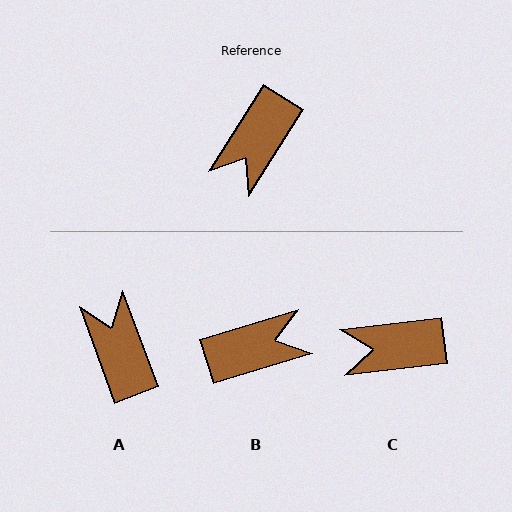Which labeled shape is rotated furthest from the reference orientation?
B, about 139 degrees away.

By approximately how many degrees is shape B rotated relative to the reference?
Approximately 139 degrees counter-clockwise.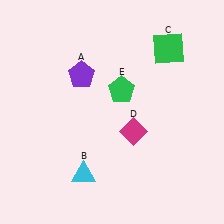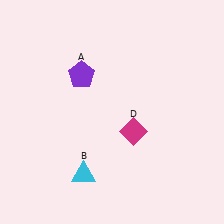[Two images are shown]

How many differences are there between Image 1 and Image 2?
There are 2 differences between the two images.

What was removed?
The green square (C), the green pentagon (E) were removed in Image 2.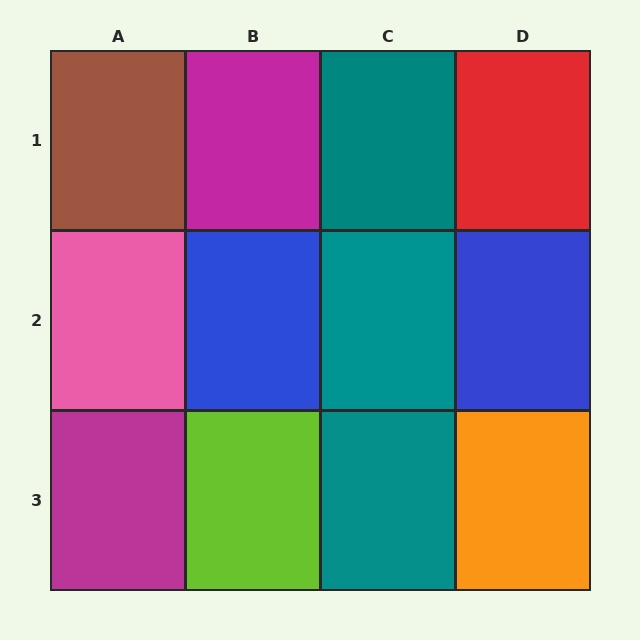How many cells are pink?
1 cell is pink.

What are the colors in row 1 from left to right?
Brown, magenta, teal, red.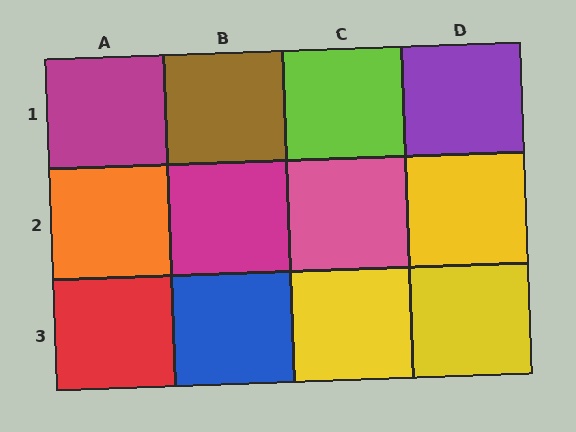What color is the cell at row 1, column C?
Lime.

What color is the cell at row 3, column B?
Blue.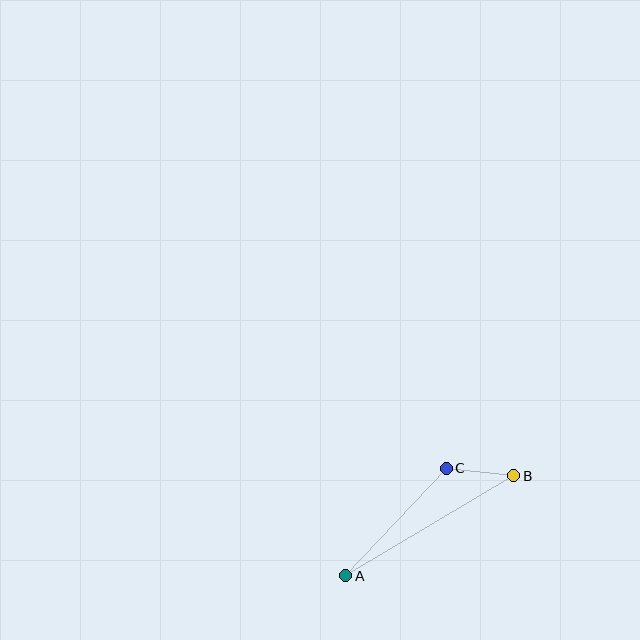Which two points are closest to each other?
Points B and C are closest to each other.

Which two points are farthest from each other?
Points A and B are farthest from each other.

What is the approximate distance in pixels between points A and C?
The distance between A and C is approximately 147 pixels.